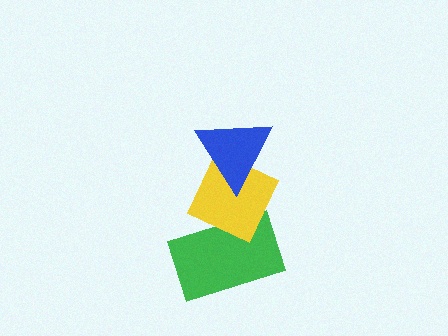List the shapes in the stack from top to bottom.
From top to bottom: the blue triangle, the yellow diamond, the green rectangle.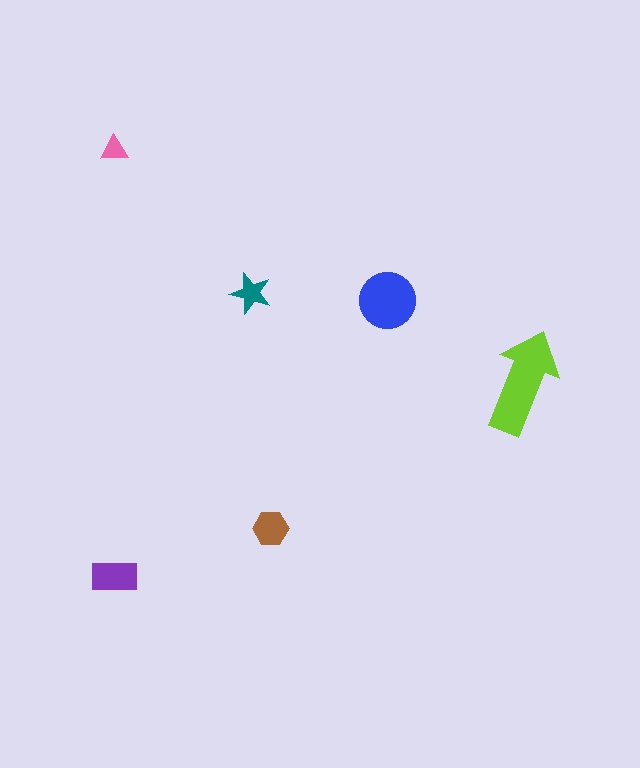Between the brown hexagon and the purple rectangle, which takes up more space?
The purple rectangle.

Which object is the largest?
The lime arrow.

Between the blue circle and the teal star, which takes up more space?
The blue circle.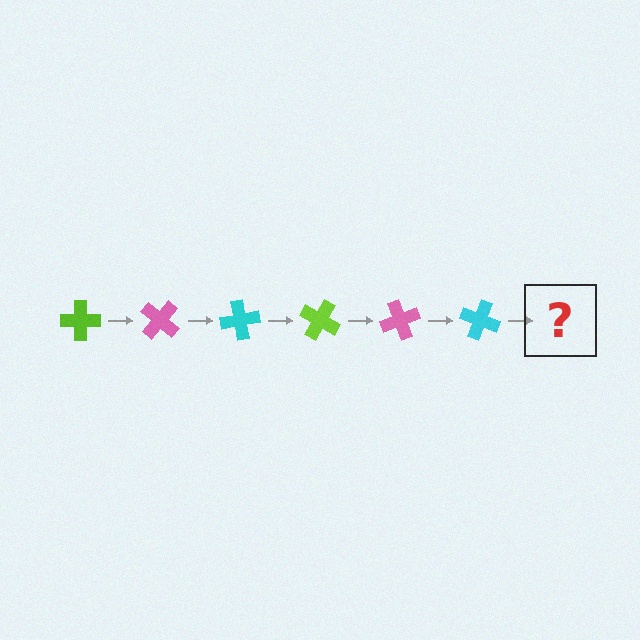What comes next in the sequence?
The next element should be a lime cross, rotated 240 degrees from the start.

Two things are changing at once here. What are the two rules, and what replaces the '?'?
The two rules are that it rotates 40 degrees each step and the color cycles through lime, pink, and cyan. The '?' should be a lime cross, rotated 240 degrees from the start.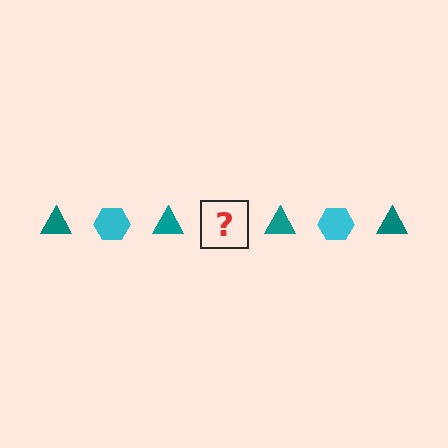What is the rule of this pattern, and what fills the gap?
The rule is that the pattern alternates between teal triangle and cyan hexagon. The gap should be filled with a cyan hexagon.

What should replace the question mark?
The question mark should be replaced with a cyan hexagon.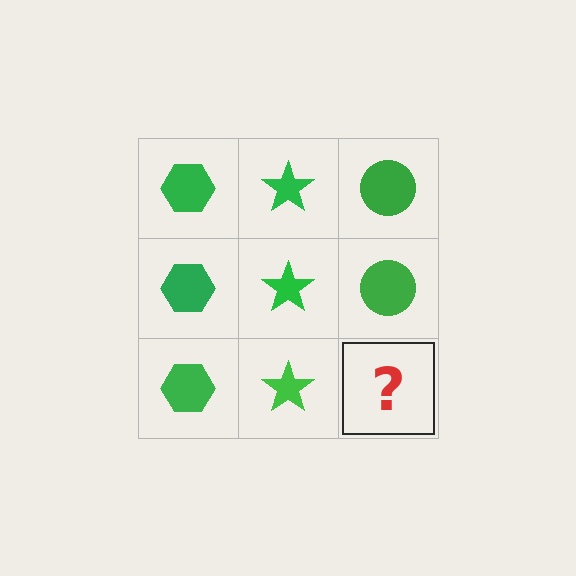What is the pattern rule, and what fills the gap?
The rule is that each column has a consistent shape. The gap should be filled with a green circle.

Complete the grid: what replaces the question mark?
The question mark should be replaced with a green circle.